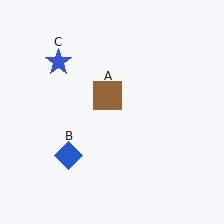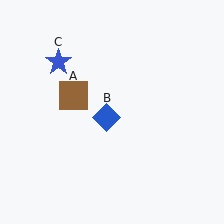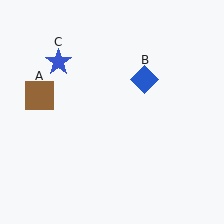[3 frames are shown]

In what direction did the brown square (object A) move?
The brown square (object A) moved left.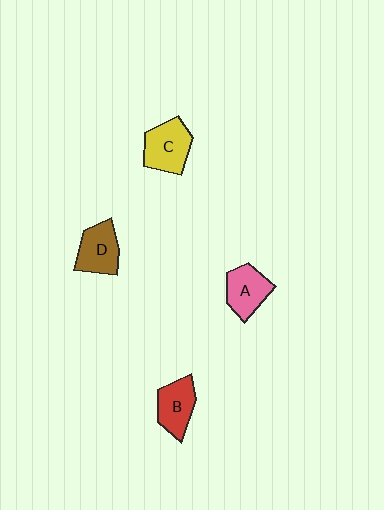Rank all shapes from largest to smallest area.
From largest to smallest: C (yellow), D (brown), A (pink), B (red).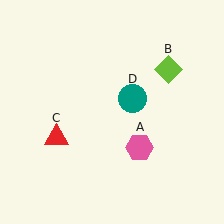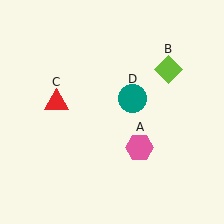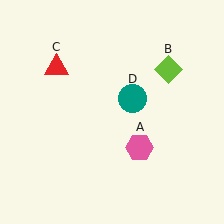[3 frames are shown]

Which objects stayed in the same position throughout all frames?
Pink hexagon (object A) and lime diamond (object B) and teal circle (object D) remained stationary.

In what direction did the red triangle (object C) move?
The red triangle (object C) moved up.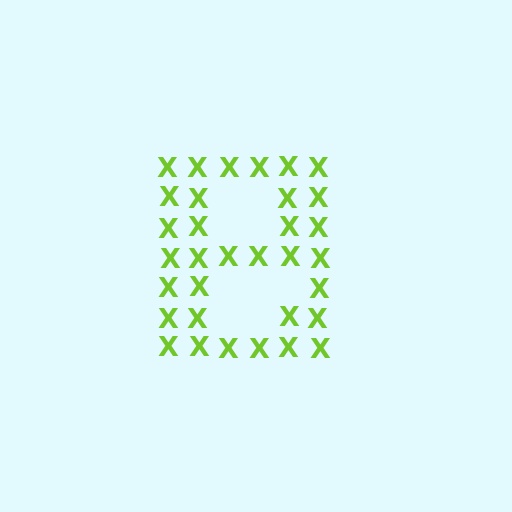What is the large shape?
The large shape is the letter B.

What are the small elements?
The small elements are letter X's.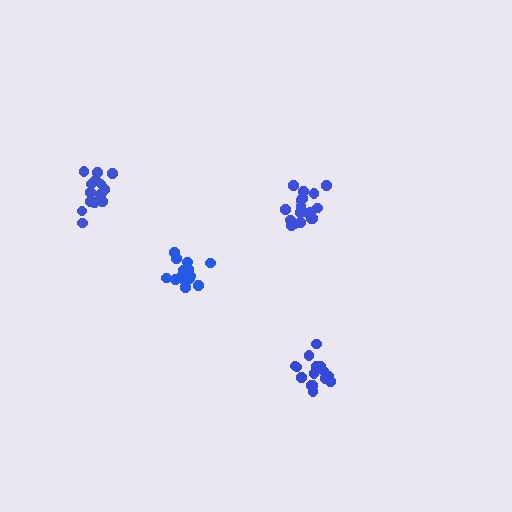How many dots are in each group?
Group 1: 16 dots, Group 2: 15 dots, Group 3: 20 dots, Group 4: 16 dots (67 total).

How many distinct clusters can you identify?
There are 4 distinct clusters.